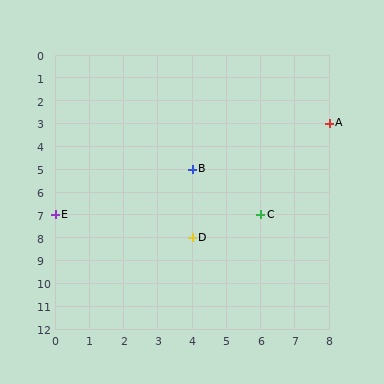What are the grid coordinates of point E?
Point E is at grid coordinates (0, 7).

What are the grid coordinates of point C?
Point C is at grid coordinates (6, 7).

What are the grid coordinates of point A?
Point A is at grid coordinates (8, 3).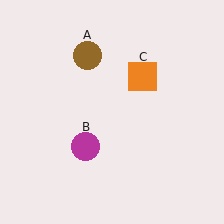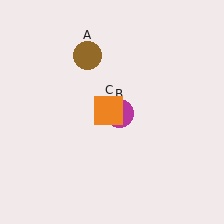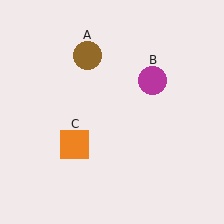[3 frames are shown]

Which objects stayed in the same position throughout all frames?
Brown circle (object A) remained stationary.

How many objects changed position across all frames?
2 objects changed position: magenta circle (object B), orange square (object C).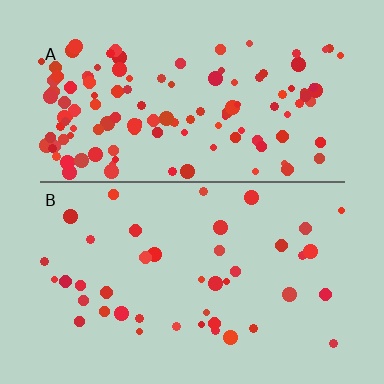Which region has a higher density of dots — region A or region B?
A (the top).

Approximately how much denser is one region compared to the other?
Approximately 2.9× — region A over region B.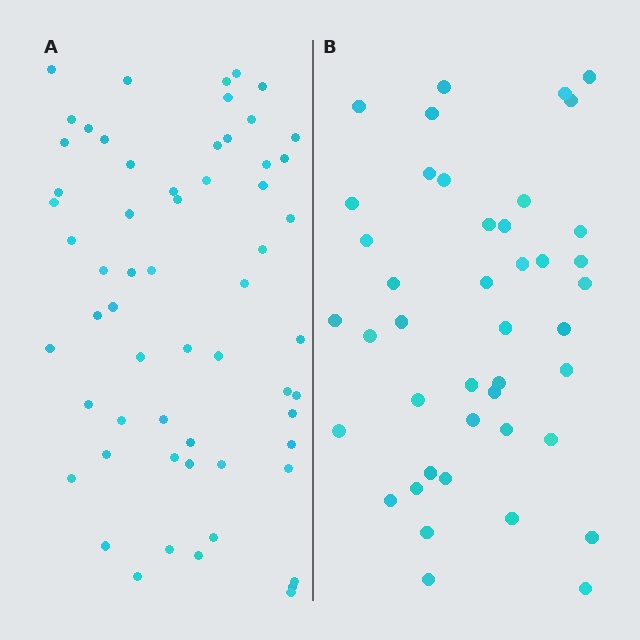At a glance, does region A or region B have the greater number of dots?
Region A (the left region) has more dots.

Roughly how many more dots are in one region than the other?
Region A has approximately 15 more dots than region B.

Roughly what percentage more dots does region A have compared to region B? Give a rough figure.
About 40% more.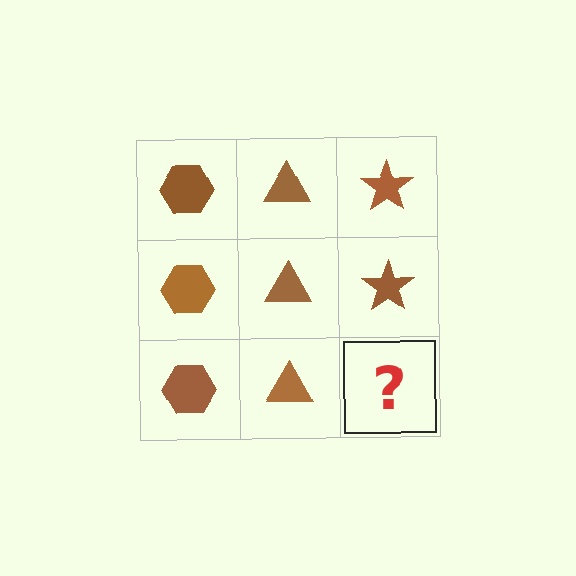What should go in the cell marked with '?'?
The missing cell should contain a brown star.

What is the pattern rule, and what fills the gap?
The rule is that each column has a consistent shape. The gap should be filled with a brown star.